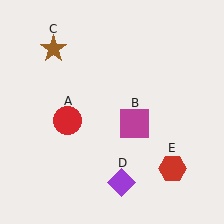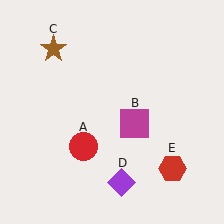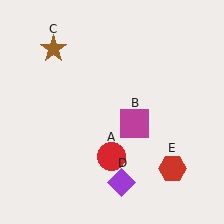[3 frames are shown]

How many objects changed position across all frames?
1 object changed position: red circle (object A).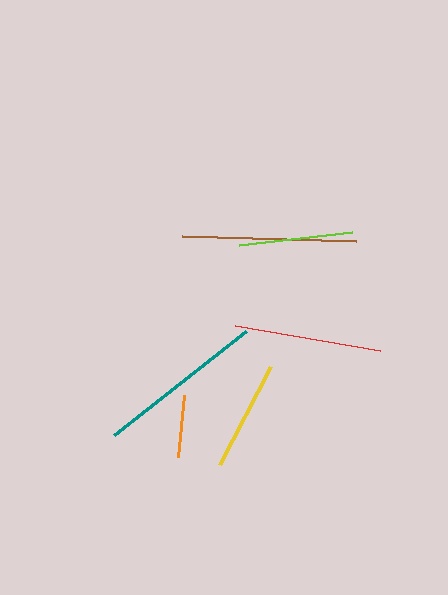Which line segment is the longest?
The brown line is the longest at approximately 173 pixels.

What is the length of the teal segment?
The teal segment is approximately 168 pixels long.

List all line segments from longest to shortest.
From longest to shortest: brown, teal, red, lime, yellow, orange.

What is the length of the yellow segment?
The yellow segment is approximately 110 pixels long.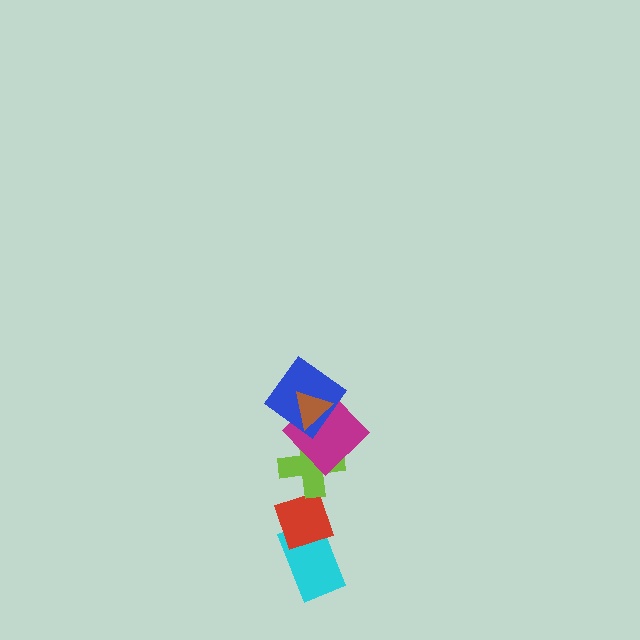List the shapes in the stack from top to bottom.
From top to bottom: the brown triangle, the blue diamond, the magenta diamond, the lime cross, the red diamond, the cyan rectangle.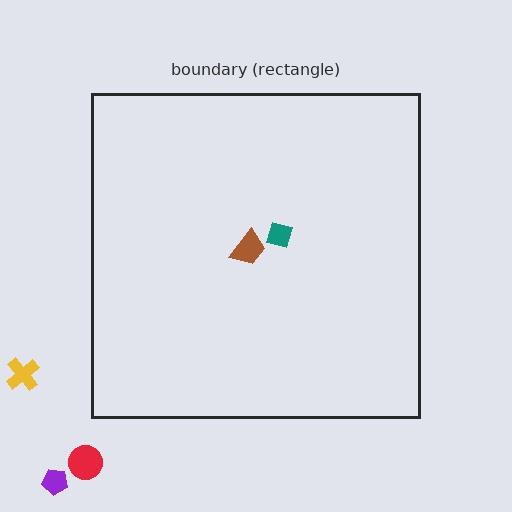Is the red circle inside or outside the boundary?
Outside.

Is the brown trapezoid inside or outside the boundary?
Inside.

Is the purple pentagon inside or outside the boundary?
Outside.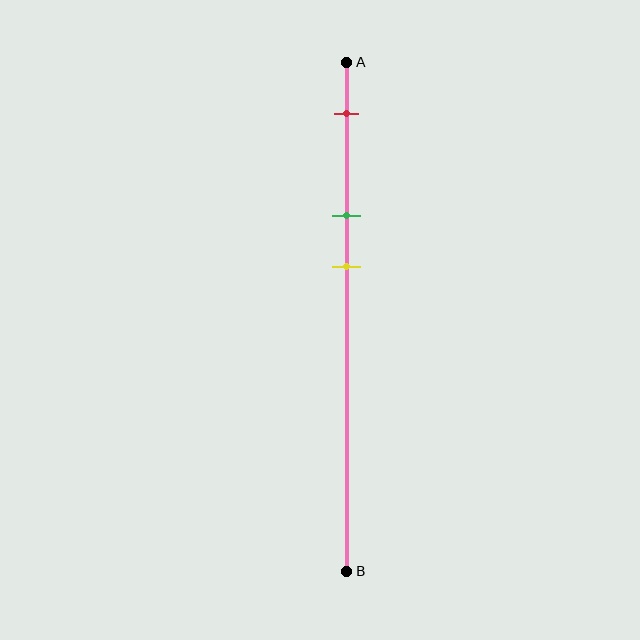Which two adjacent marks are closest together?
The green and yellow marks are the closest adjacent pair.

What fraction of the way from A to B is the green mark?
The green mark is approximately 30% (0.3) of the way from A to B.